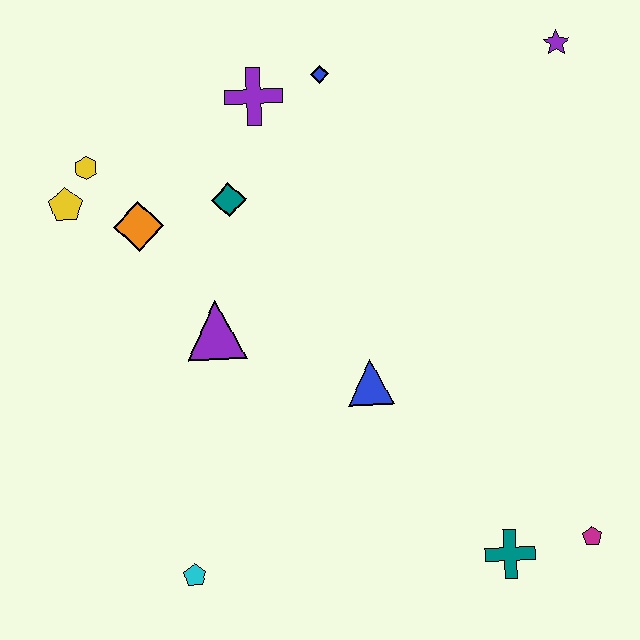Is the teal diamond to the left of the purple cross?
Yes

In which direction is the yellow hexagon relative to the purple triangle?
The yellow hexagon is above the purple triangle.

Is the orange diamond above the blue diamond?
No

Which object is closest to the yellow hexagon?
The yellow pentagon is closest to the yellow hexagon.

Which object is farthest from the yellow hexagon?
The magenta pentagon is farthest from the yellow hexagon.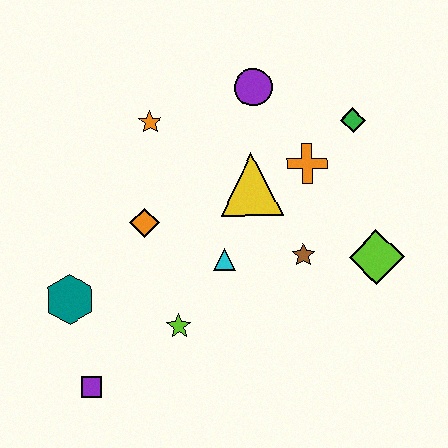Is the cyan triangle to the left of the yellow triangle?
Yes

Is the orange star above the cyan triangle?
Yes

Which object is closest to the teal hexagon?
The purple square is closest to the teal hexagon.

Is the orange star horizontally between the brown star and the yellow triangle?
No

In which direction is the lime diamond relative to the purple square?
The lime diamond is to the right of the purple square.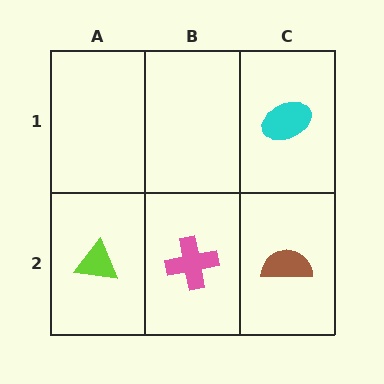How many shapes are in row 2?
3 shapes.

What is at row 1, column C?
A cyan ellipse.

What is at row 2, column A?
A lime triangle.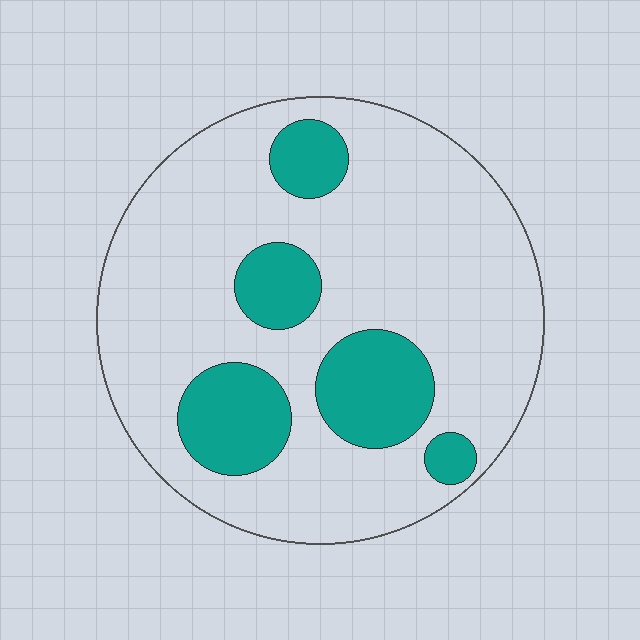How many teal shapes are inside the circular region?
5.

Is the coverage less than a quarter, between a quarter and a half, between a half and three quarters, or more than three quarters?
Less than a quarter.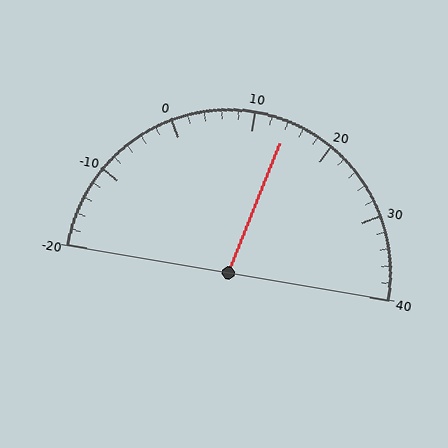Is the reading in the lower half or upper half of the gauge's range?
The reading is in the upper half of the range (-20 to 40).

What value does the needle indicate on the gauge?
The needle indicates approximately 14.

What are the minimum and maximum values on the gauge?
The gauge ranges from -20 to 40.